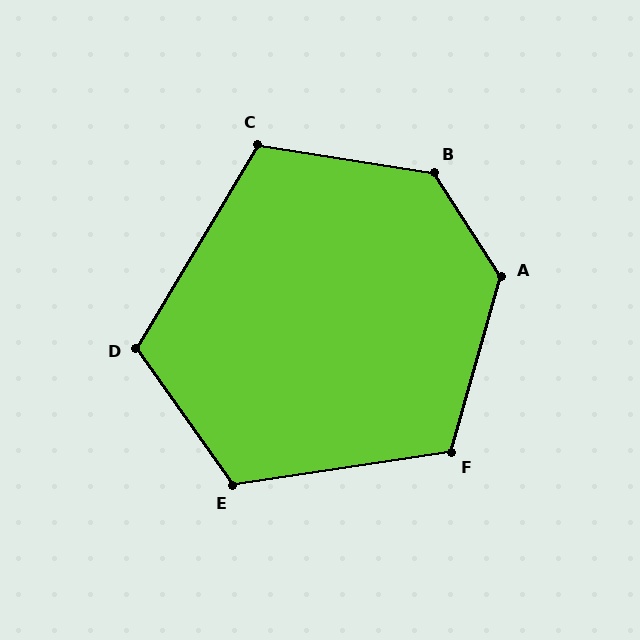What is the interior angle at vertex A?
Approximately 131 degrees (obtuse).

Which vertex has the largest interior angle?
B, at approximately 132 degrees.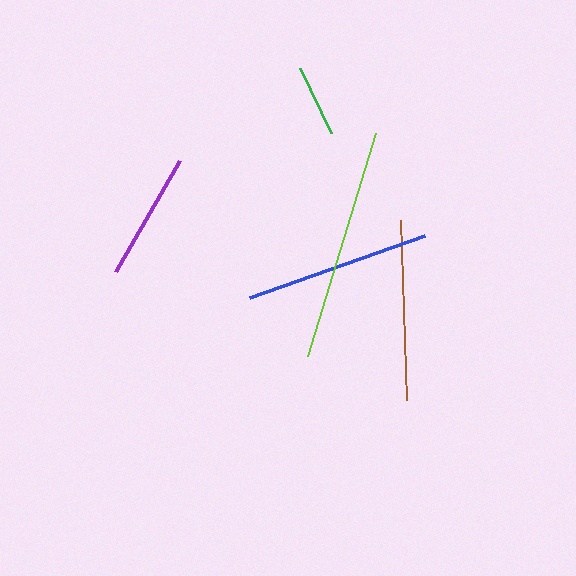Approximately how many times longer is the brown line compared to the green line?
The brown line is approximately 2.5 times the length of the green line.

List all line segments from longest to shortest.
From longest to shortest: lime, blue, brown, purple, green.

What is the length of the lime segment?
The lime segment is approximately 233 pixels long.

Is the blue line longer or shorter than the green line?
The blue line is longer than the green line.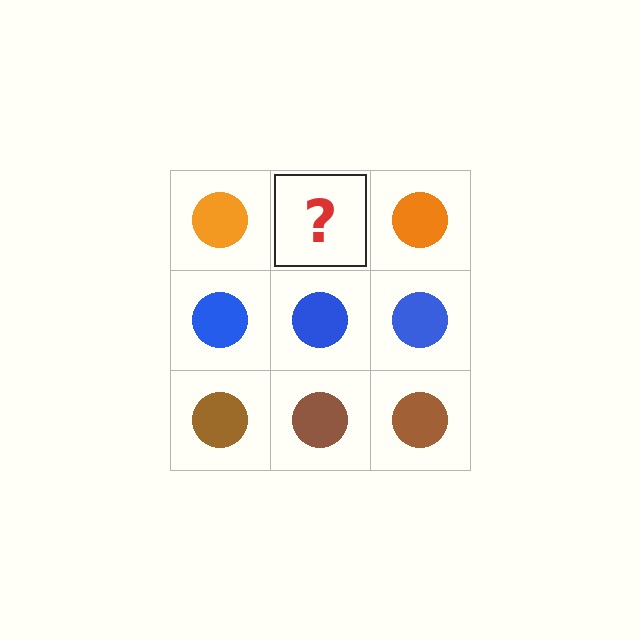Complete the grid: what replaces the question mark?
The question mark should be replaced with an orange circle.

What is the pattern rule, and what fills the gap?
The rule is that each row has a consistent color. The gap should be filled with an orange circle.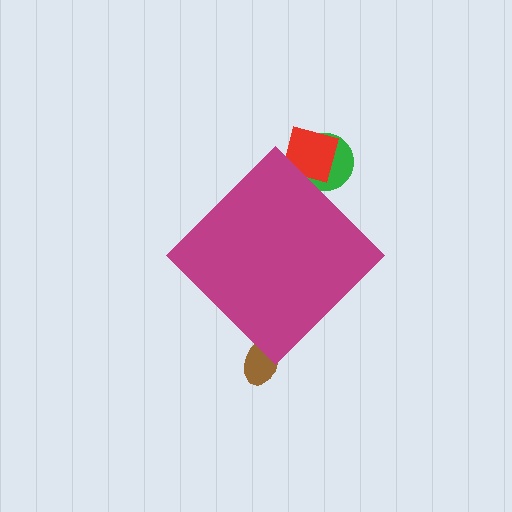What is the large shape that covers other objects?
A magenta diamond.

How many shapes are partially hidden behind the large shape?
3 shapes are partially hidden.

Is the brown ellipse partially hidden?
Yes, the brown ellipse is partially hidden behind the magenta diamond.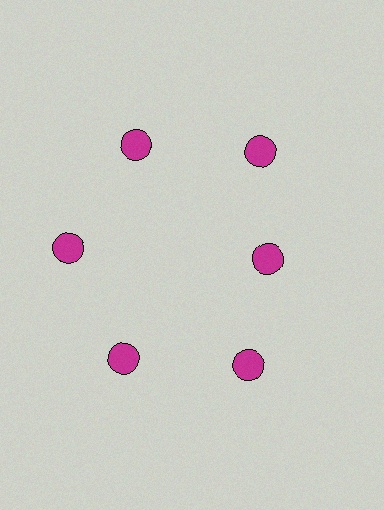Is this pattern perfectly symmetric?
No. The 6 magenta circles are arranged in a ring, but one element near the 3 o'clock position is pulled inward toward the center, breaking the 6-fold rotational symmetry.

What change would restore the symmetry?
The symmetry would be restored by moving it outward, back onto the ring so that all 6 circles sit at equal angles and equal distance from the center.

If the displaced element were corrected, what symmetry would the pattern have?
It would have 6-fold rotational symmetry — the pattern would map onto itself every 60 degrees.